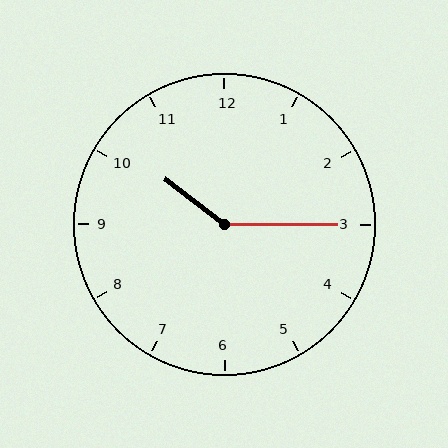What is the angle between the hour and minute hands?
Approximately 142 degrees.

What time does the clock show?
10:15.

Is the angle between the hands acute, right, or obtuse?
It is obtuse.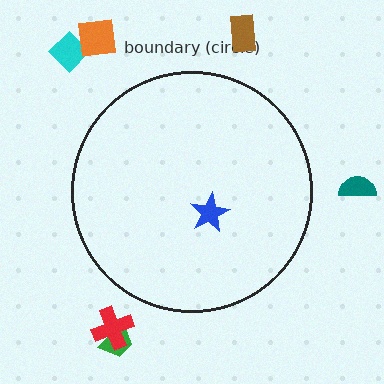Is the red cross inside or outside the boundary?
Outside.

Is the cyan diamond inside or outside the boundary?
Outside.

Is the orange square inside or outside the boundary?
Outside.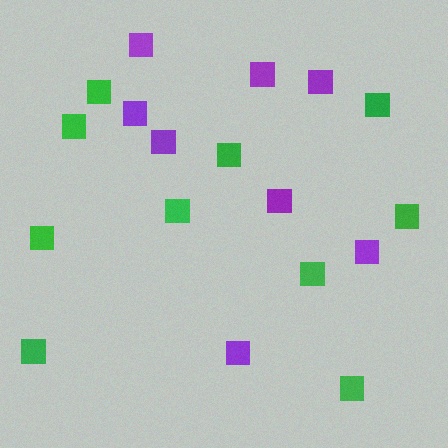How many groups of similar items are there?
There are 2 groups: one group of green squares (10) and one group of purple squares (8).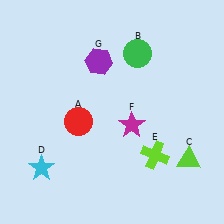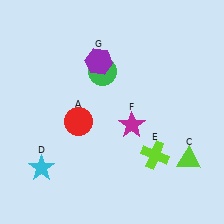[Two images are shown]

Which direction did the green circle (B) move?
The green circle (B) moved left.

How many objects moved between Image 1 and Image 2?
1 object moved between the two images.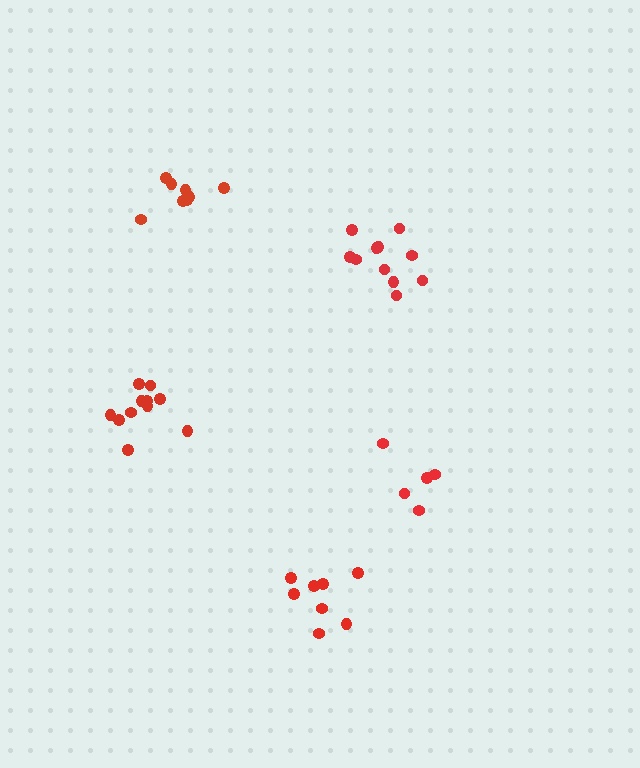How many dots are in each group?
Group 1: 8 dots, Group 2: 11 dots, Group 3: 8 dots, Group 4: 5 dots, Group 5: 11 dots (43 total).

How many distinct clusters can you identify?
There are 5 distinct clusters.